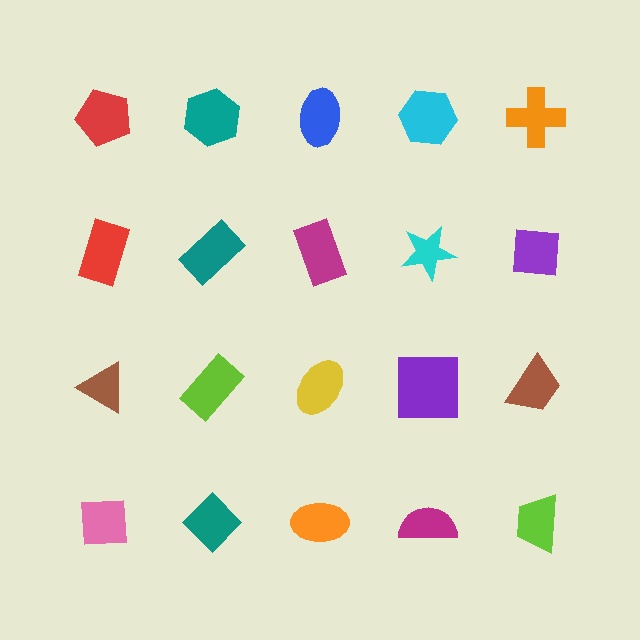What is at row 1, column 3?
A blue ellipse.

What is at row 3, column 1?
A brown triangle.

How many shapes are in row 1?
5 shapes.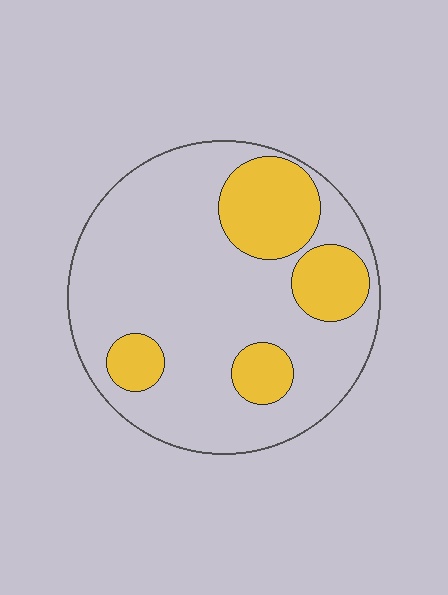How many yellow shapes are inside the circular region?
4.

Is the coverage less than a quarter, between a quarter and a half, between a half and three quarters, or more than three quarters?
Less than a quarter.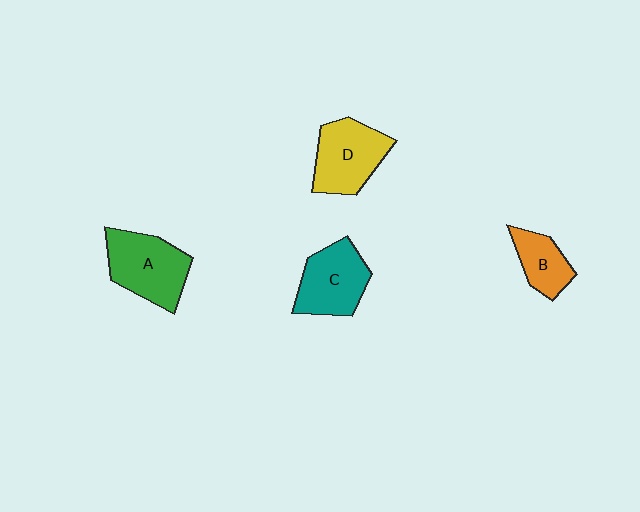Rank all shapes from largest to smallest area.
From largest to smallest: A (green), D (yellow), C (teal), B (orange).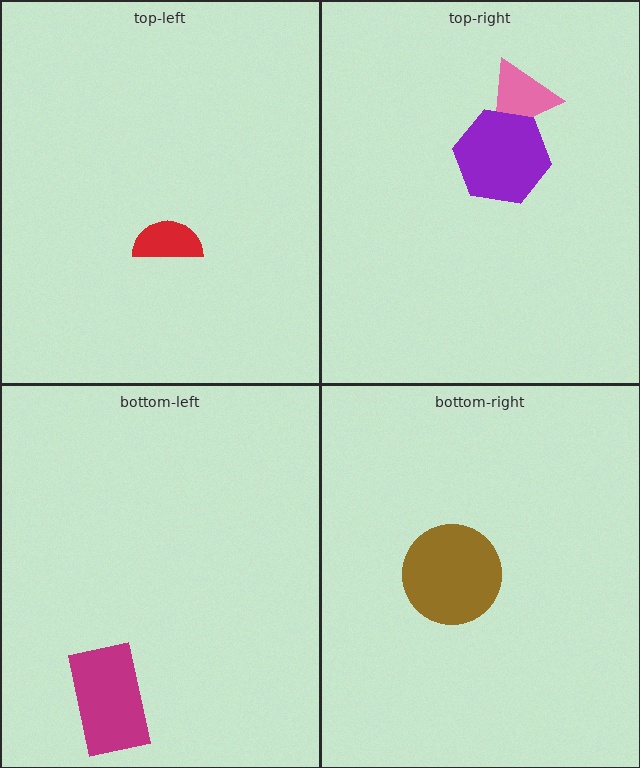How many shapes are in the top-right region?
2.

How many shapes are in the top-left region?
1.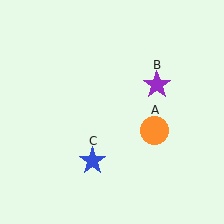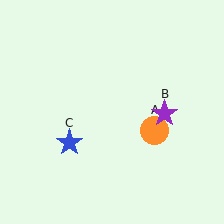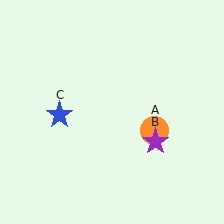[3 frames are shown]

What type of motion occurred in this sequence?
The purple star (object B), blue star (object C) rotated clockwise around the center of the scene.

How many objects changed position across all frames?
2 objects changed position: purple star (object B), blue star (object C).